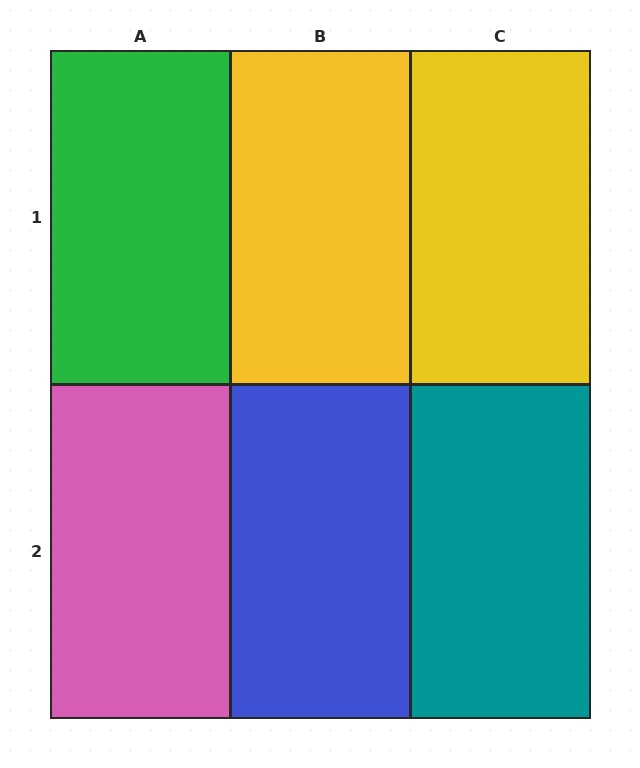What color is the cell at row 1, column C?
Yellow.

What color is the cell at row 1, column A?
Green.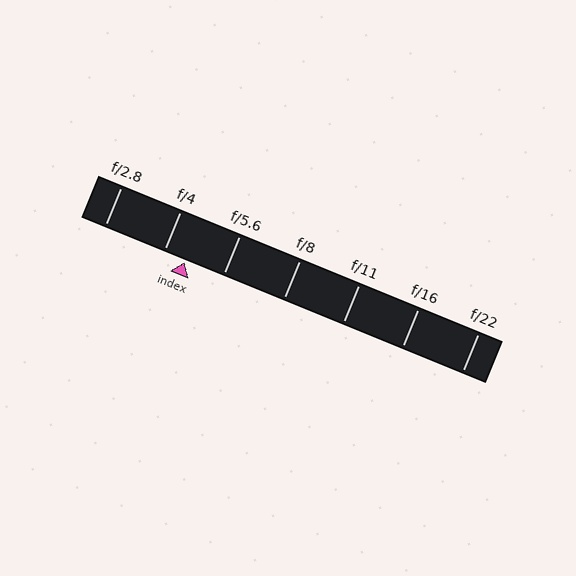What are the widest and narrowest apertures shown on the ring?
The widest aperture shown is f/2.8 and the narrowest is f/22.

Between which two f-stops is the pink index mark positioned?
The index mark is between f/4 and f/5.6.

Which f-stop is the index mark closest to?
The index mark is closest to f/4.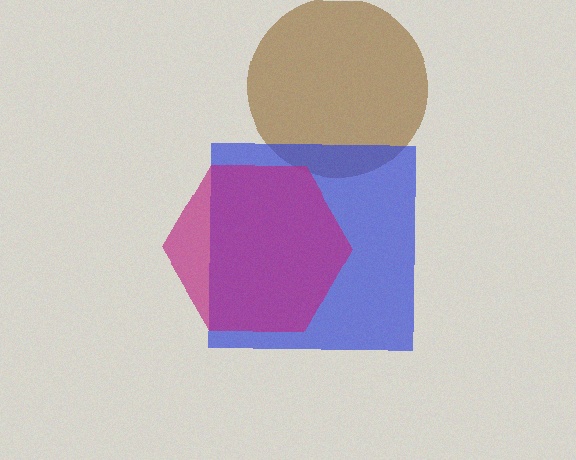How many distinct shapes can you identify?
There are 3 distinct shapes: a brown circle, a blue square, a magenta hexagon.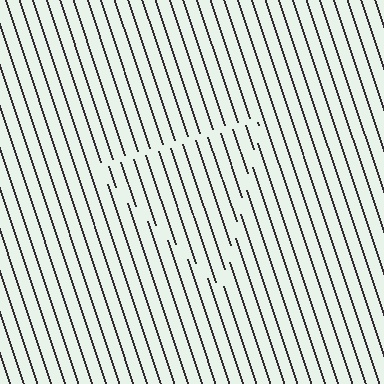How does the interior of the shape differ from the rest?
The interior of the shape contains the same grating, shifted by half a period — the contour is defined by the phase discontinuity where line-ends from the inner and outer gratings abut.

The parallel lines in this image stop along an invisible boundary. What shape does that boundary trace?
An illusory triangle. The interior of the shape contains the same grating, shifted by half a period — the contour is defined by the phase discontinuity where line-ends from the inner and outer gratings abut.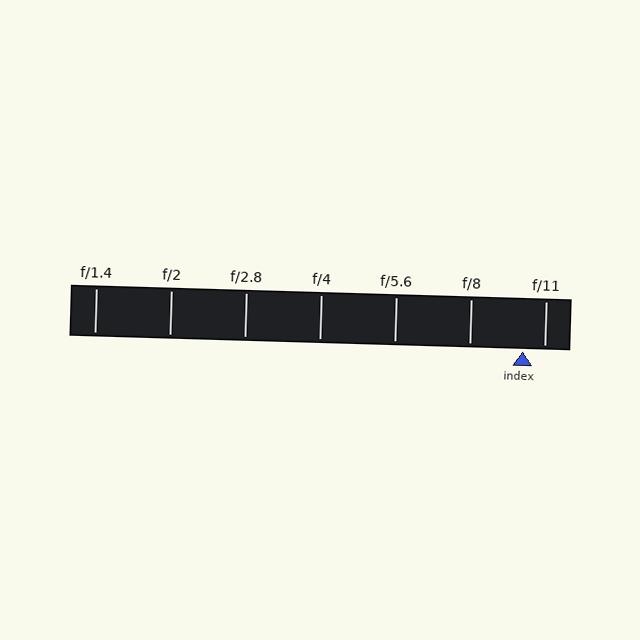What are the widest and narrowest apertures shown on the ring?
The widest aperture shown is f/1.4 and the narrowest is f/11.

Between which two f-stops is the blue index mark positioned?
The index mark is between f/8 and f/11.